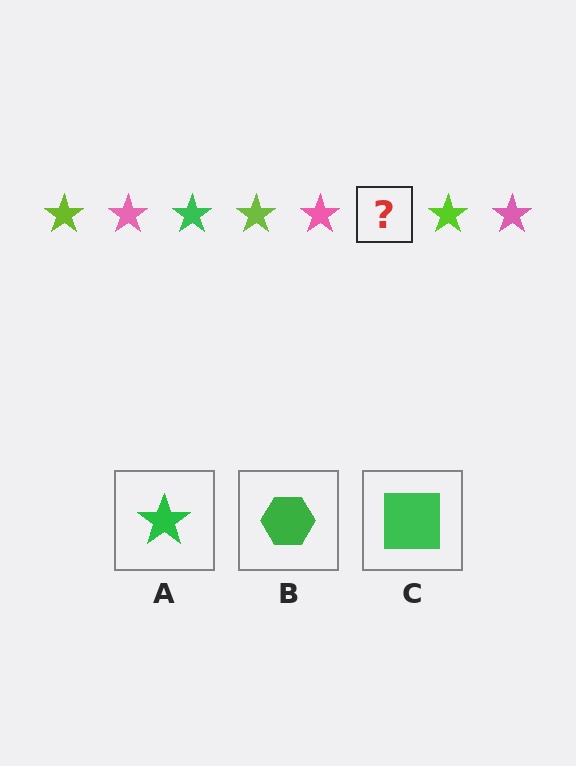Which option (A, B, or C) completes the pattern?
A.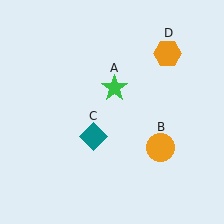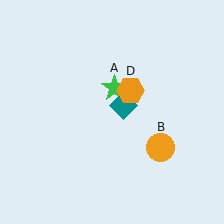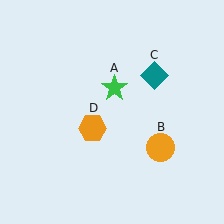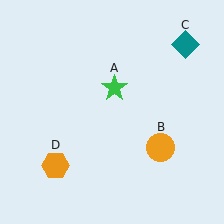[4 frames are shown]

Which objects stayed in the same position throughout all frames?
Green star (object A) and orange circle (object B) remained stationary.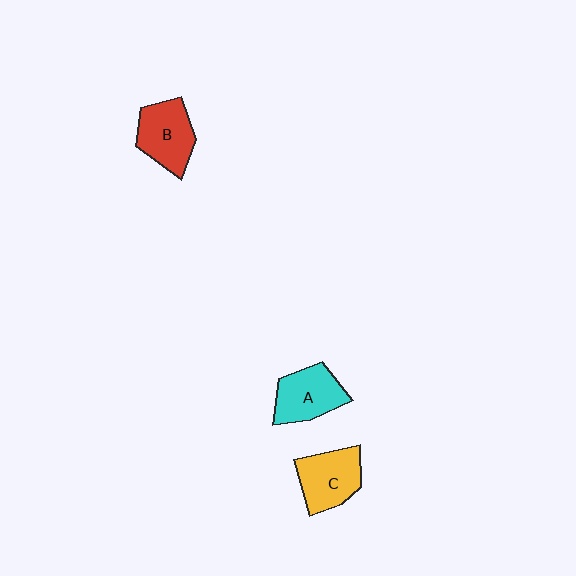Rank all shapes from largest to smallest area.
From largest to smallest: C (yellow), B (red), A (cyan).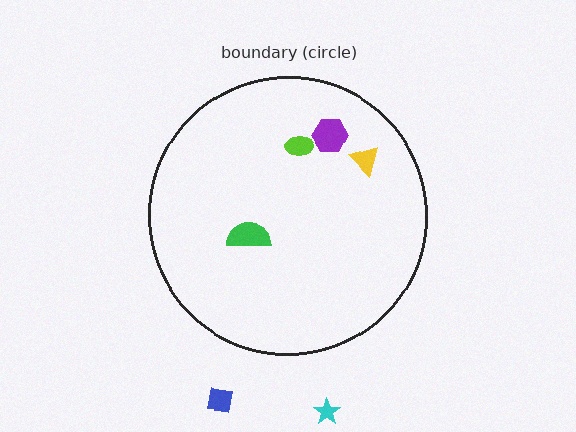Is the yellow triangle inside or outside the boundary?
Inside.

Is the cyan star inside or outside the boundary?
Outside.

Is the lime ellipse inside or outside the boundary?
Inside.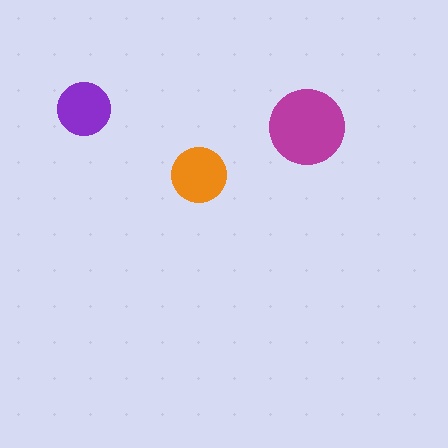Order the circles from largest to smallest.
the magenta one, the orange one, the purple one.